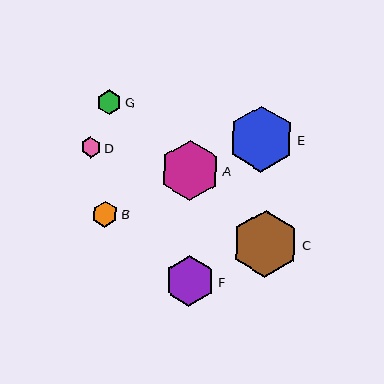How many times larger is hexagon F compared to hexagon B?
Hexagon F is approximately 2.0 times the size of hexagon B.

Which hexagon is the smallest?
Hexagon D is the smallest with a size of approximately 20 pixels.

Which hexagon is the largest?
Hexagon C is the largest with a size of approximately 66 pixels.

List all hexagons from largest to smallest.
From largest to smallest: C, E, A, F, B, G, D.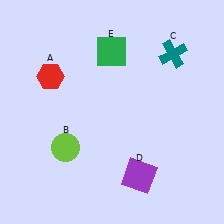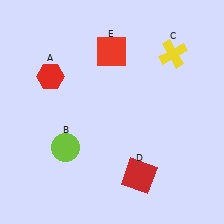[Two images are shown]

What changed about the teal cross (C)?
In Image 1, C is teal. In Image 2, it changed to yellow.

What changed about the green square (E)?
In Image 1, E is green. In Image 2, it changed to red.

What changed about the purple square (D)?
In Image 1, D is purple. In Image 2, it changed to red.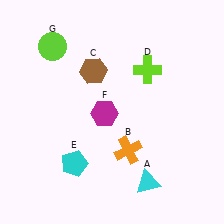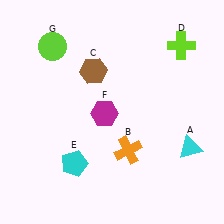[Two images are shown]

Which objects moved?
The objects that moved are: the cyan triangle (A), the lime cross (D).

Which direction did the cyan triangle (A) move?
The cyan triangle (A) moved right.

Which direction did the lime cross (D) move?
The lime cross (D) moved right.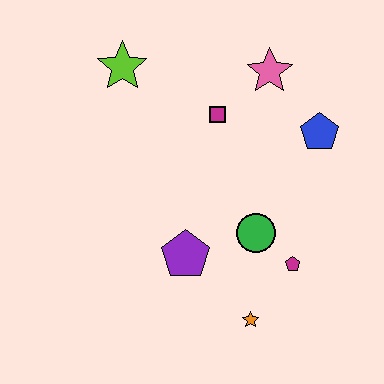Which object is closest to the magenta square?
The pink star is closest to the magenta square.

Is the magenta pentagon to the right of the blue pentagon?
No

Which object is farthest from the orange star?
The lime star is farthest from the orange star.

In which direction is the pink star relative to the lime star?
The pink star is to the right of the lime star.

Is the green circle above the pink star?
No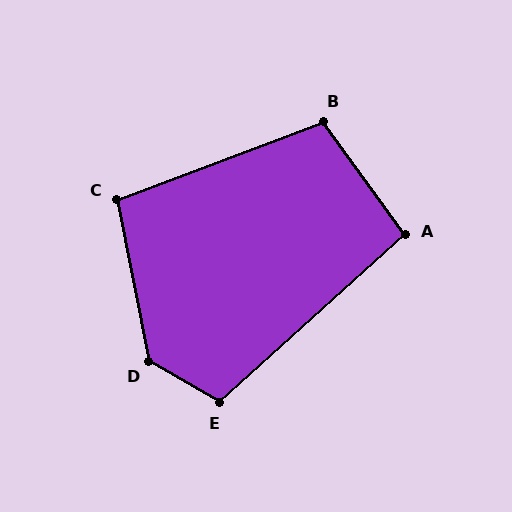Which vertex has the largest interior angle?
D, at approximately 131 degrees.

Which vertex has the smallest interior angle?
A, at approximately 96 degrees.